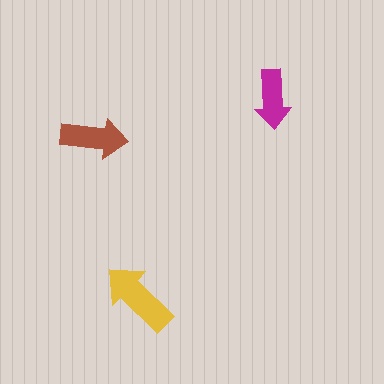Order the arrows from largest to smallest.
the yellow one, the brown one, the magenta one.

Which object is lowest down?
The yellow arrow is bottommost.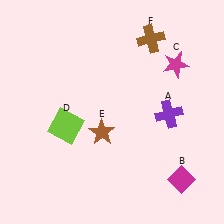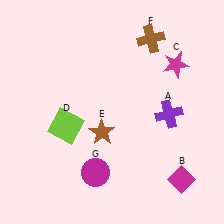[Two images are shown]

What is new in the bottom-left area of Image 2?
A magenta circle (G) was added in the bottom-left area of Image 2.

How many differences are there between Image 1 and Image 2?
There is 1 difference between the two images.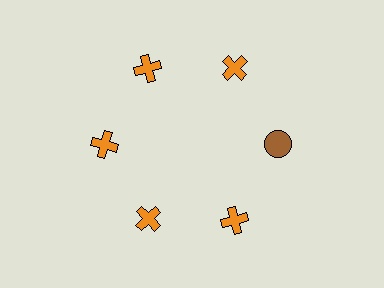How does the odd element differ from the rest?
It differs in both color (brown instead of orange) and shape (circle instead of cross).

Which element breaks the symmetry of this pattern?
The brown circle at roughly the 3 o'clock position breaks the symmetry. All other shapes are orange crosses.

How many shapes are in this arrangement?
There are 6 shapes arranged in a ring pattern.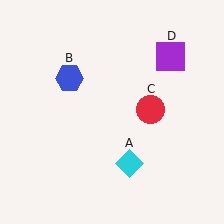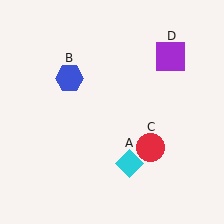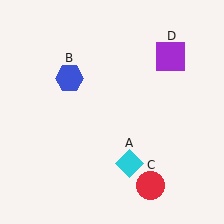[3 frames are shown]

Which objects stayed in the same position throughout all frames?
Cyan diamond (object A) and blue hexagon (object B) and purple square (object D) remained stationary.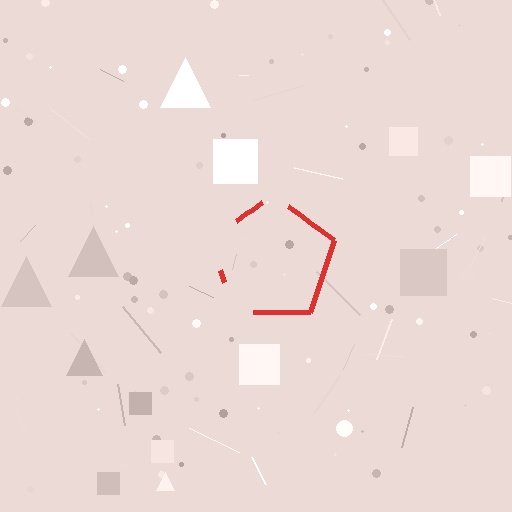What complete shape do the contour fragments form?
The contour fragments form a pentagon.